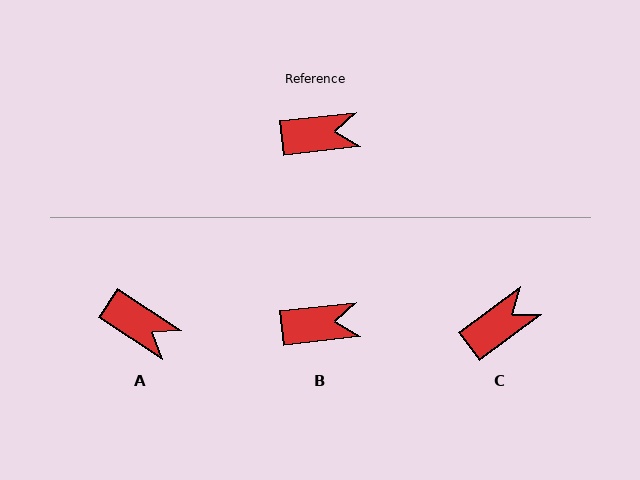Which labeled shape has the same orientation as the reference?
B.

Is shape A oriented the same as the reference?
No, it is off by about 39 degrees.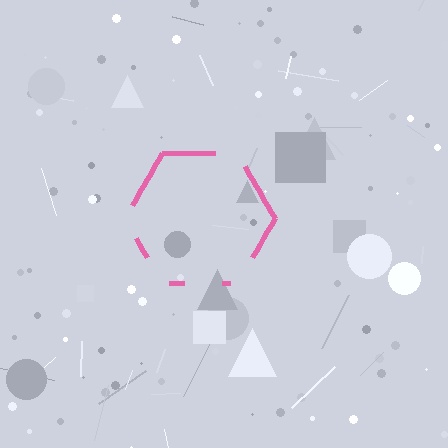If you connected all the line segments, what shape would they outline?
They would outline a hexagon.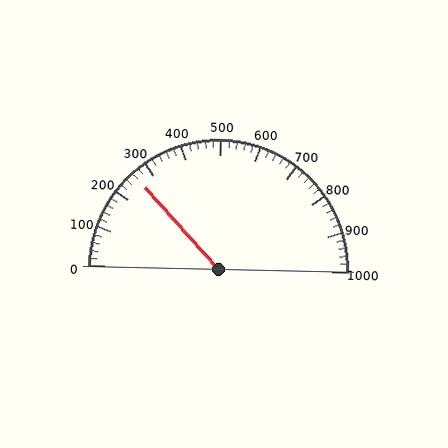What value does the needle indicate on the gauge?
The needle indicates approximately 260.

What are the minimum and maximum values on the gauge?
The gauge ranges from 0 to 1000.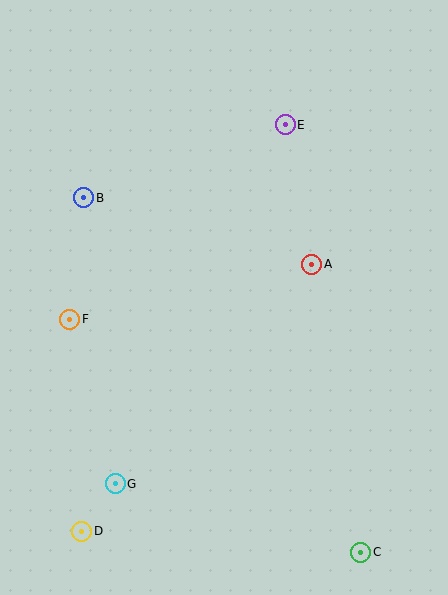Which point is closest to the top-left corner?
Point B is closest to the top-left corner.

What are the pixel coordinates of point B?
Point B is at (84, 198).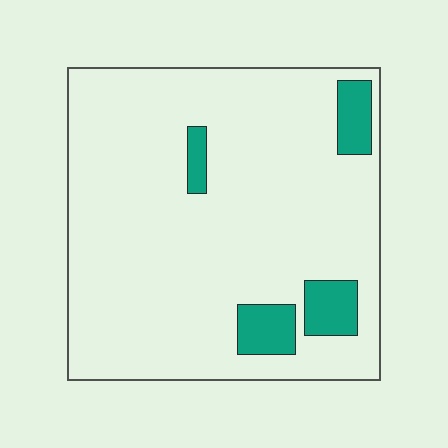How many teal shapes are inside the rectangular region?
4.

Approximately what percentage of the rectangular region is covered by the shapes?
Approximately 10%.